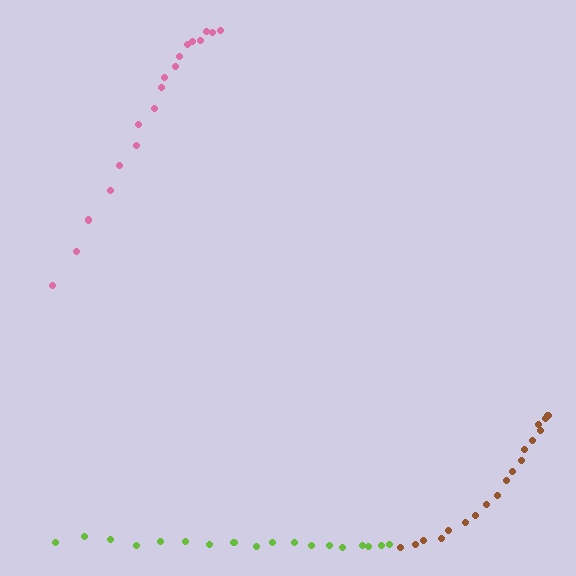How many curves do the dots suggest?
There are 3 distinct paths.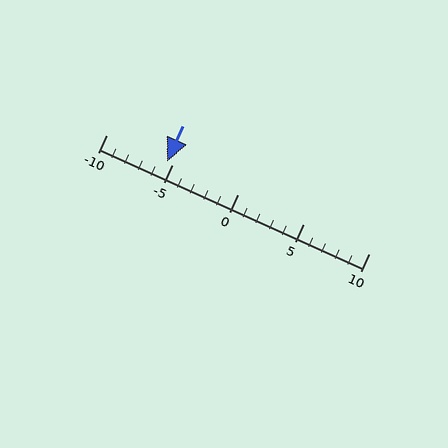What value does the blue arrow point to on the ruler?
The blue arrow points to approximately -5.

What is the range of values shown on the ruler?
The ruler shows values from -10 to 10.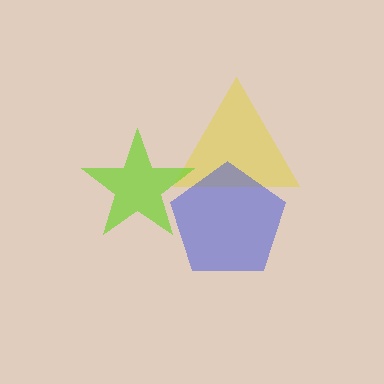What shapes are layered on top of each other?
The layered shapes are: a yellow triangle, a blue pentagon, a lime star.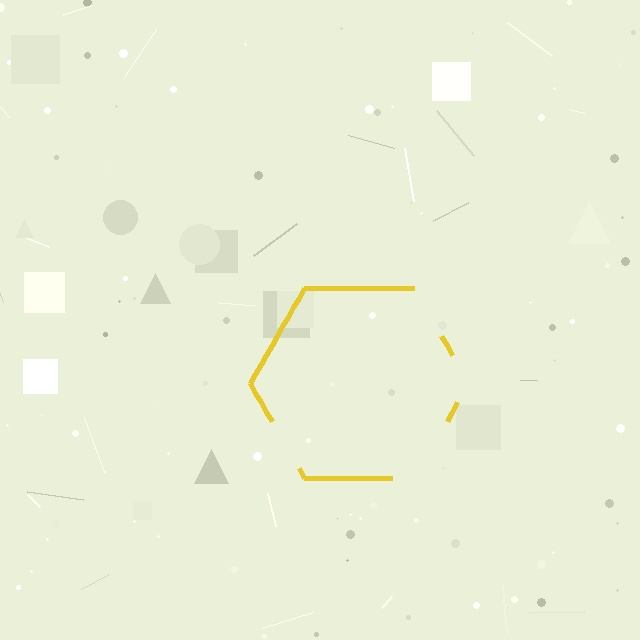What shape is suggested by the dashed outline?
The dashed outline suggests a hexagon.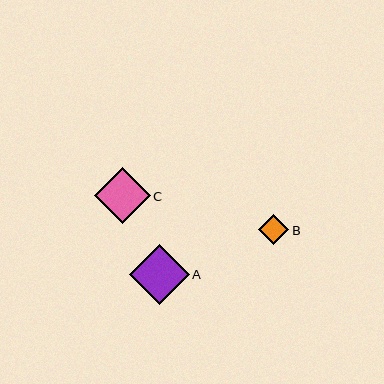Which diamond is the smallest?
Diamond B is the smallest with a size of approximately 30 pixels.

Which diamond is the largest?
Diamond A is the largest with a size of approximately 59 pixels.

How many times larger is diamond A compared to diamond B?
Diamond A is approximately 2.0 times the size of diamond B.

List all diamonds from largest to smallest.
From largest to smallest: A, C, B.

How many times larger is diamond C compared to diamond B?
Diamond C is approximately 1.9 times the size of diamond B.